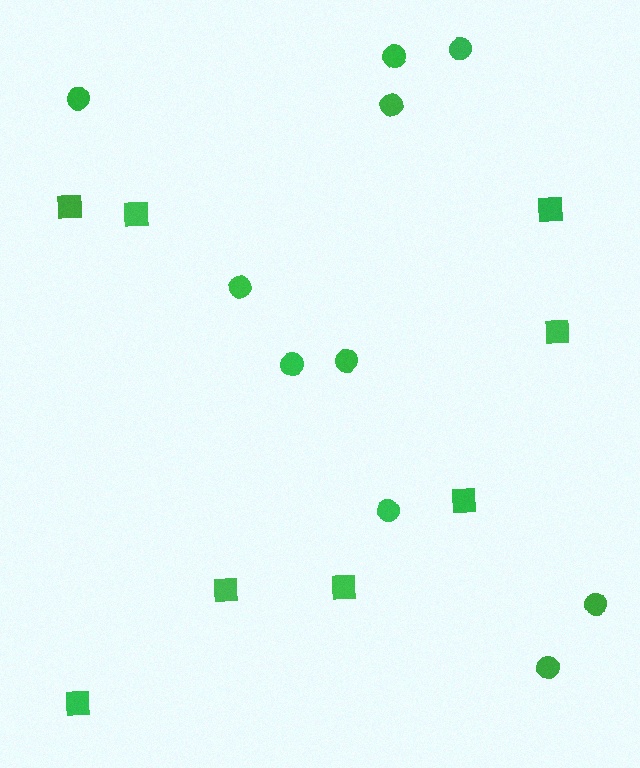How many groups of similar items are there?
There are 2 groups: one group of circles (10) and one group of squares (8).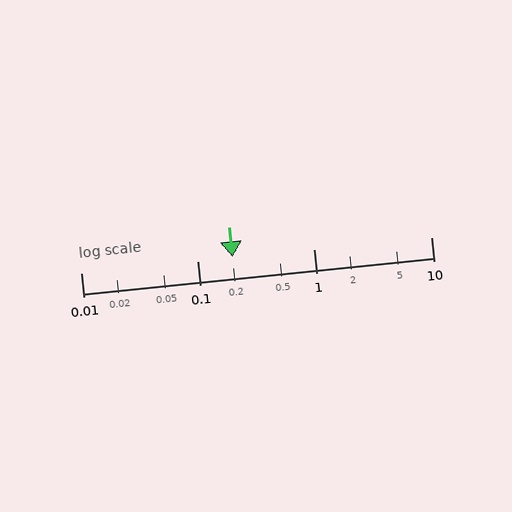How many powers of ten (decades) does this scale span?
The scale spans 3 decades, from 0.01 to 10.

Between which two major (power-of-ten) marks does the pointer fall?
The pointer is between 0.1 and 1.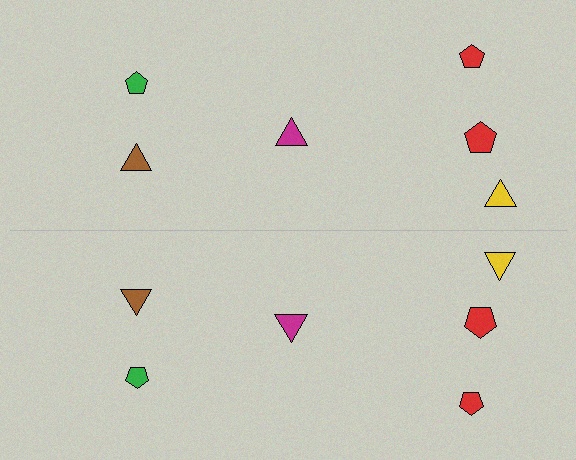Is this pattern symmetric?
Yes, this pattern has bilateral (reflection) symmetry.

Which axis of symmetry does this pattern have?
The pattern has a horizontal axis of symmetry running through the center of the image.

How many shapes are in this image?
There are 12 shapes in this image.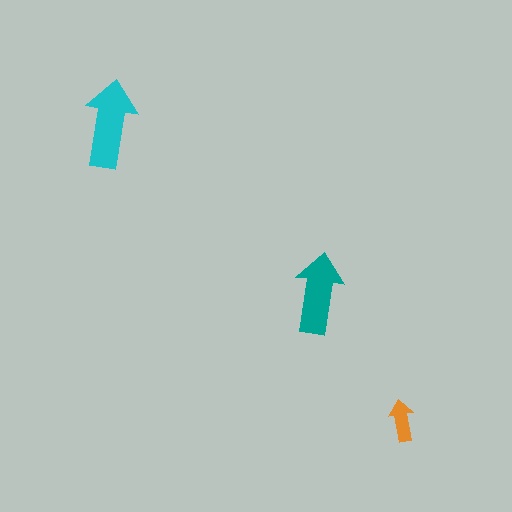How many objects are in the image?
There are 3 objects in the image.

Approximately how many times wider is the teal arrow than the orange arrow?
About 2 times wider.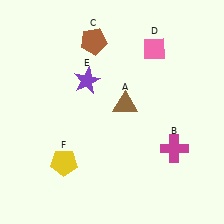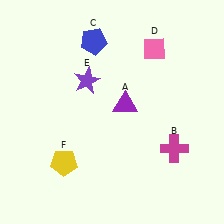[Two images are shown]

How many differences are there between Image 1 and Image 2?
There are 2 differences between the two images.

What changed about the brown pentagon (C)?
In Image 1, C is brown. In Image 2, it changed to blue.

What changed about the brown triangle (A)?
In Image 1, A is brown. In Image 2, it changed to purple.